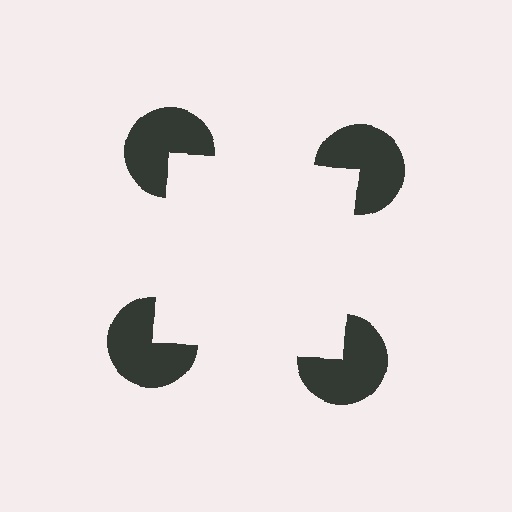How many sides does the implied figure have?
4 sides.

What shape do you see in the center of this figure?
An illusory square — its edges are inferred from the aligned wedge cuts in the pac-man discs, not physically drawn.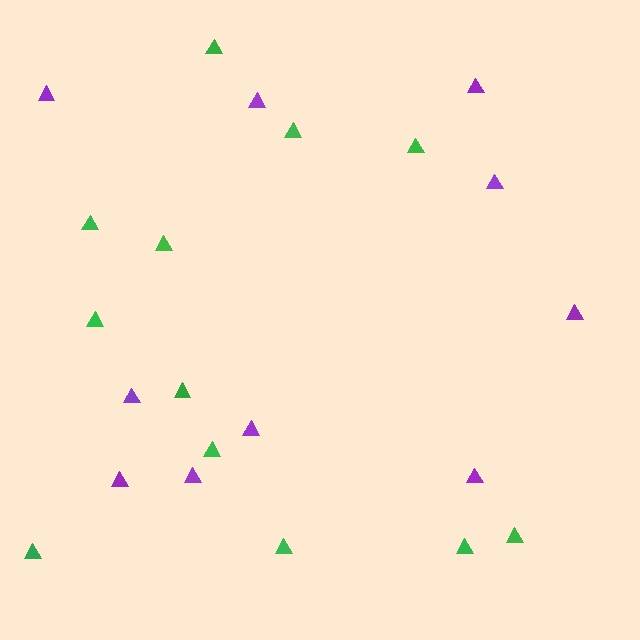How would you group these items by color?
There are 2 groups: one group of green triangles (12) and one group of purple triangles (10).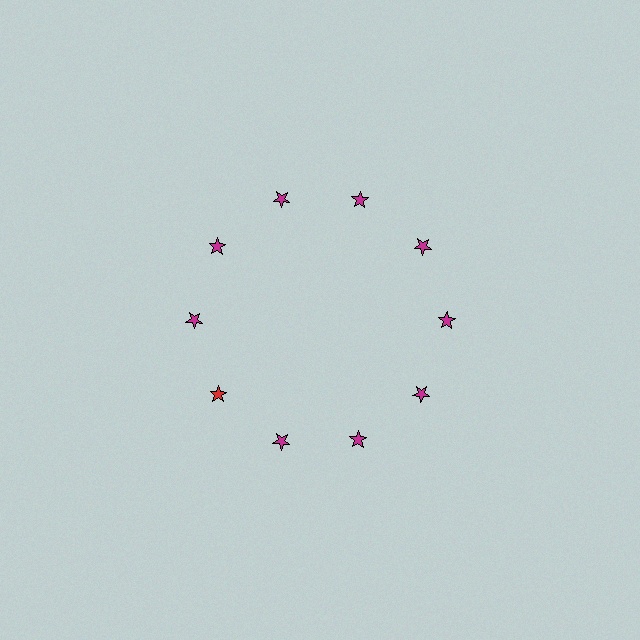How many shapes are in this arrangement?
There are 10 shapes arranged in a ring pattern.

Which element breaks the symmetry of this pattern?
The red star at roughly the 8 o'clock position breaks the symmetry. All other shapes are magenta stars.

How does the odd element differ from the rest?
It has a different color: red instead of magenta.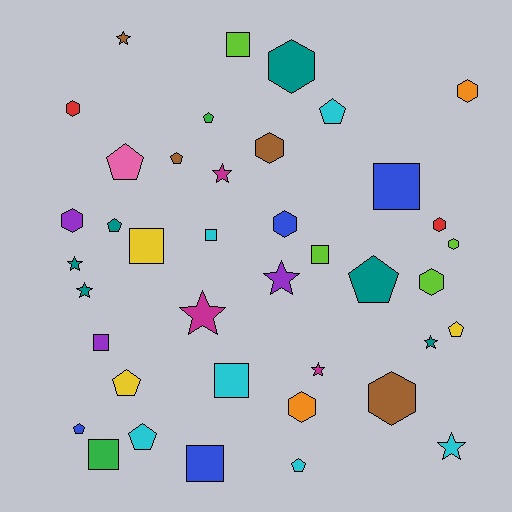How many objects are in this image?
There are 40 objects.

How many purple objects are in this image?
There are 3 purple objects.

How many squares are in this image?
There are 9 squares.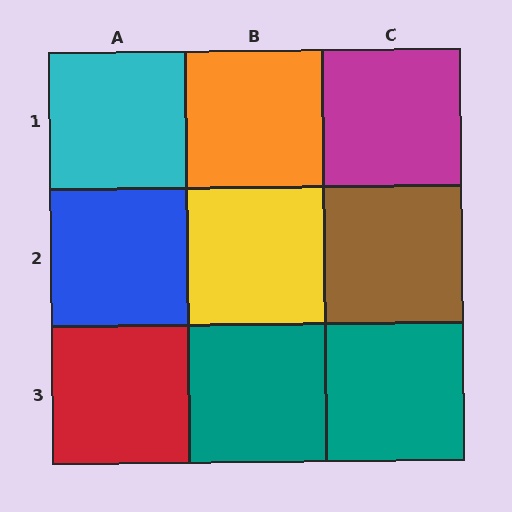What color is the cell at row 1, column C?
Magenta.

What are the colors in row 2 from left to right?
Blue, yellow, brown.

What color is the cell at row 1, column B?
Orange.